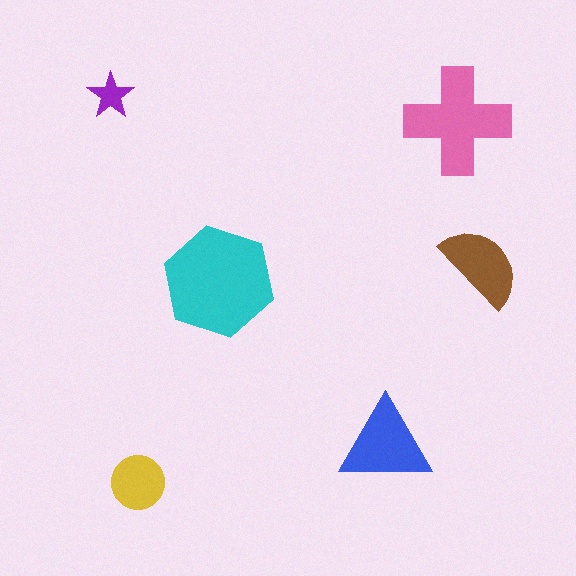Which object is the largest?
The cyan hexagon.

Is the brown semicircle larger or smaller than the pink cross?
Smaller.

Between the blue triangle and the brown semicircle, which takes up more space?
The blue triangle.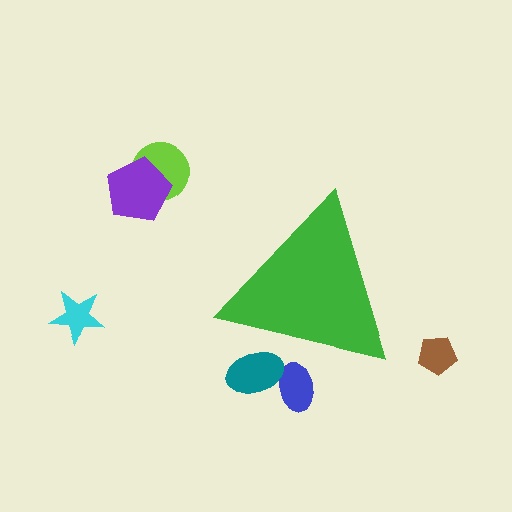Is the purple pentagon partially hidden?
No, the purple pentagon is fully visible.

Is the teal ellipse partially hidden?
Yes, the teal ellipse is partially hidden behind the green triangle.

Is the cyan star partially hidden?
No, the cyan star is fully visible.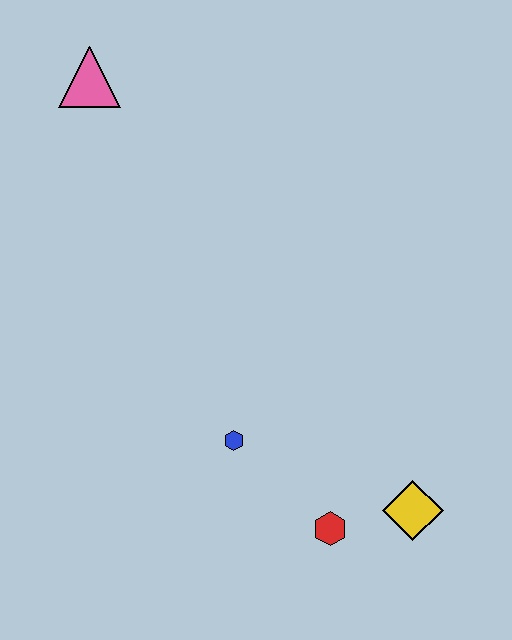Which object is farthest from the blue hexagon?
The pink triangle is farthest from the blue hexagon.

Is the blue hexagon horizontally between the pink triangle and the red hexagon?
Yes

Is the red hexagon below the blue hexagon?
Yes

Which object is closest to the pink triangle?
The blue hexagon is closest to the pink triangle.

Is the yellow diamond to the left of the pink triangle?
No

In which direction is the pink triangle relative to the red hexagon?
The pink triangle is above the red hexagon.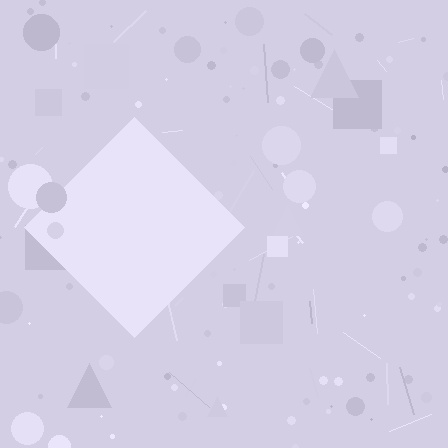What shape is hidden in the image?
A diamond is hidden in the image.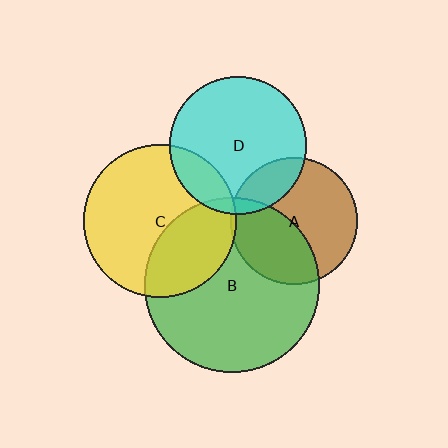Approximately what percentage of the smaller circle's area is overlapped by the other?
Approximately 35%.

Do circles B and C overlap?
Yes.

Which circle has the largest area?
Circle B (green).